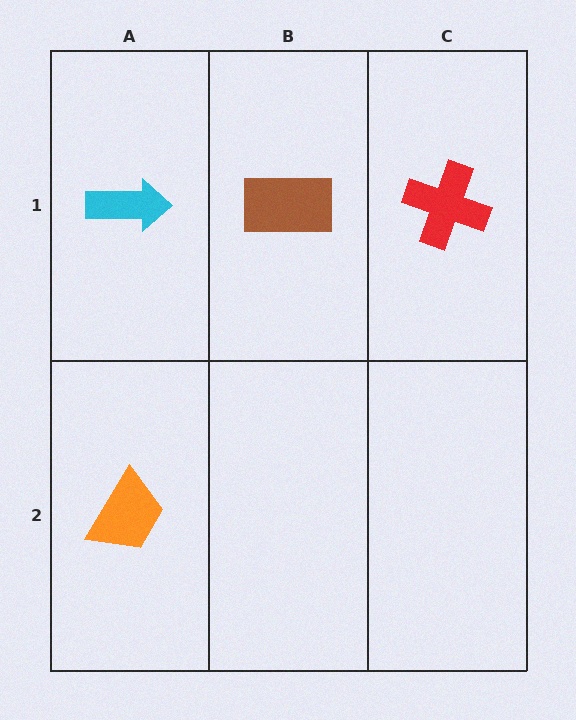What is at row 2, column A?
An orange trapezoid.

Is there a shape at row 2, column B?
No, that cell is empty.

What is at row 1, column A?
A cyan arrow.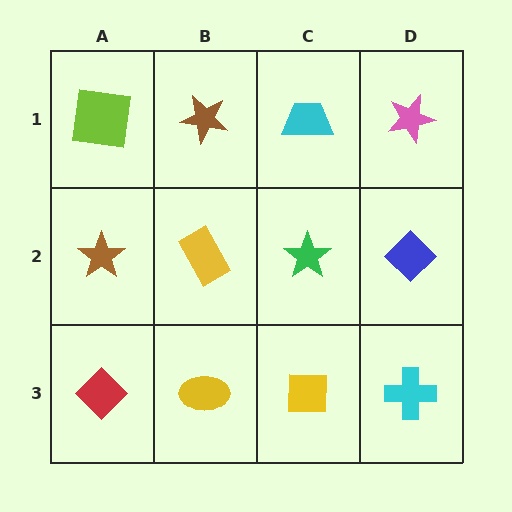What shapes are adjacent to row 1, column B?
A yellow rectangle (row 2, column B), a lime square (row 1, column A), a cyan trapezoid (row 1, column C).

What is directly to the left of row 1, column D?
A cyan trapezoid.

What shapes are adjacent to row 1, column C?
A green star (row 2, column C), a brown star (row 1, column B), a pink star (row 1, column D).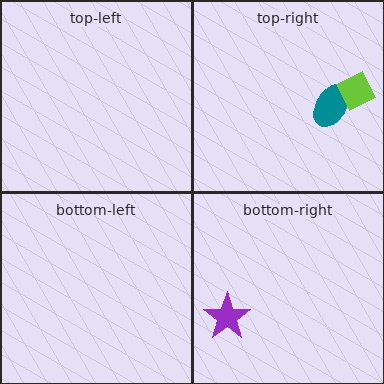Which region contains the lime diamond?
The top-right region.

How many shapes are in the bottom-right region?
1.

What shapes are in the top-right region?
The teal ellipse, the lime diamond.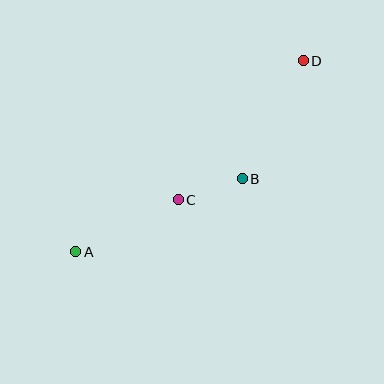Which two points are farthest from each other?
Points A and D are farthest from each other.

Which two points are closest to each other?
Points B and C are closest to each other.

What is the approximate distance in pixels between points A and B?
The distance between A and B is approximately 182 pixels.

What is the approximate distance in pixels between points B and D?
The distance between B and D is approximately 133 pixels.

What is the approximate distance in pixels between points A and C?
The distance between A and C is approximately 115 pixels.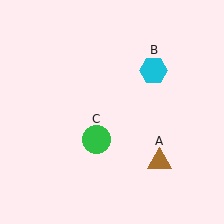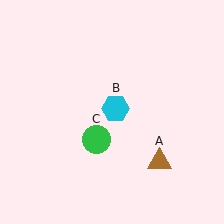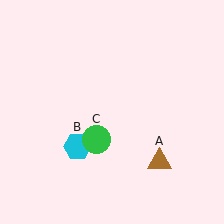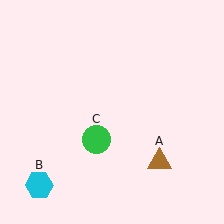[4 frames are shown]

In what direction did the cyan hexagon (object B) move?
The cyan hexagon (object B) moved down and to the left.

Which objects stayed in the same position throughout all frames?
Brown triangle (object A) and green circle (object C) remained stationary.